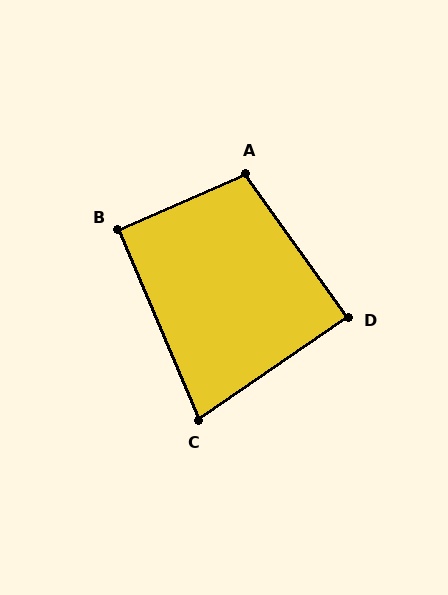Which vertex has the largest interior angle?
A, at approximately 102 degrees.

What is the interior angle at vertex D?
Approximately 89 degrees (approximately right).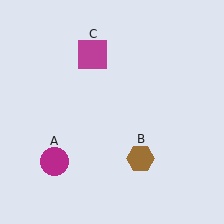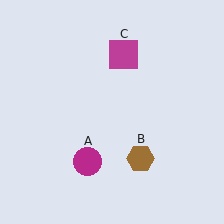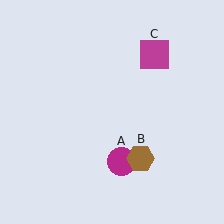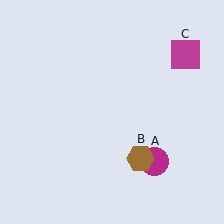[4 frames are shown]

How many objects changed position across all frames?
2 objects changed position: magenta circle (object A), magenta square (object C).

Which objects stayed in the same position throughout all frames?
Brown hexagon (object B) remained stationary.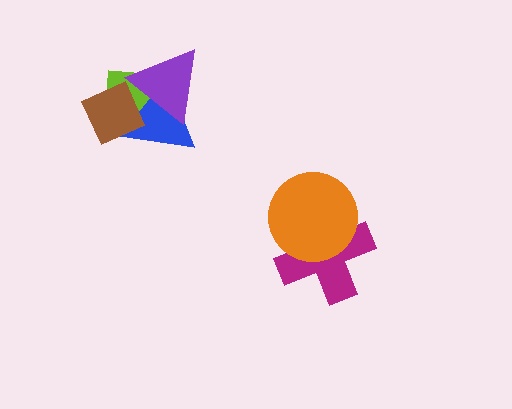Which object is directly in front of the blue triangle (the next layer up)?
The purple triangle is directly in front of the blue triangle.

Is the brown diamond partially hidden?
No, no other shape covers it.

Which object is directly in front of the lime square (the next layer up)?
The blue triangle is directly in front of the lime square.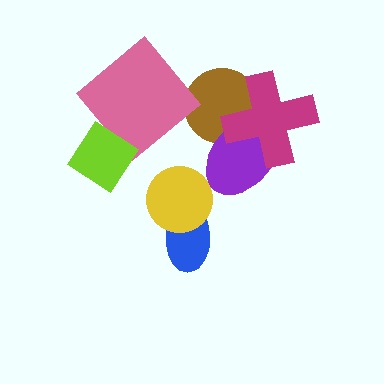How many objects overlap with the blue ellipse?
1 object overlaps with the blue ellipse.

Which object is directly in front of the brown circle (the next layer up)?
The purple ellipse is directly in front of the brown circle.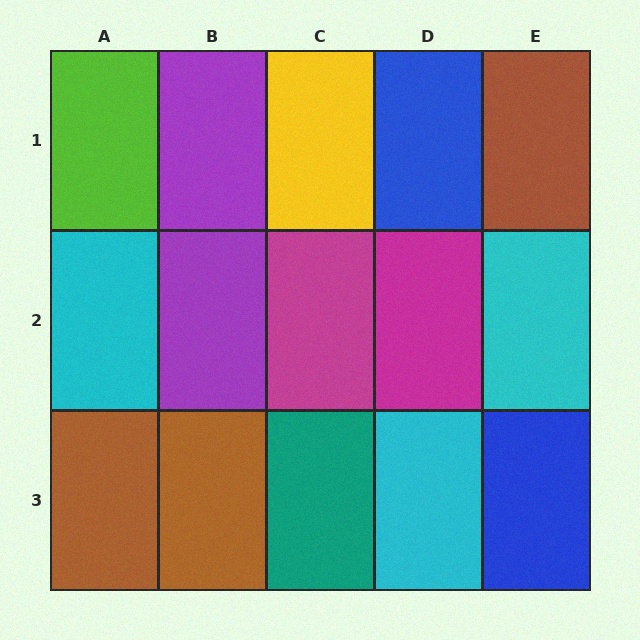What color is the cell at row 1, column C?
Yellow.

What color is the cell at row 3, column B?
Brown.